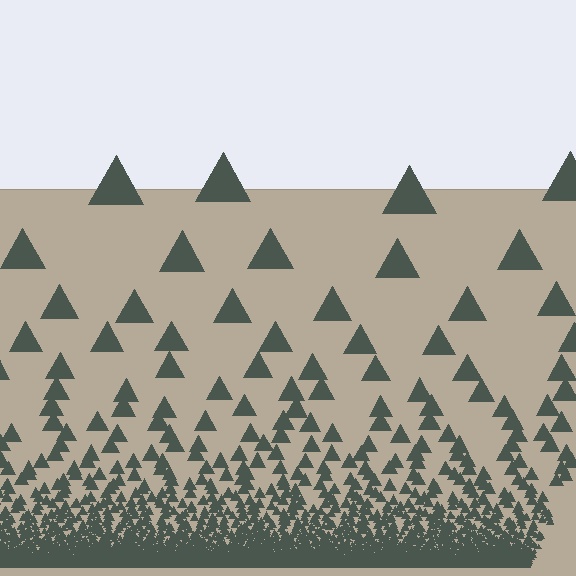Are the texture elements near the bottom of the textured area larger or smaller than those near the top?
Smaller. The gradient is inverted — elements near the bottom are smaller and denser.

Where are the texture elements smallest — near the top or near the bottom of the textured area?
Near the bottom.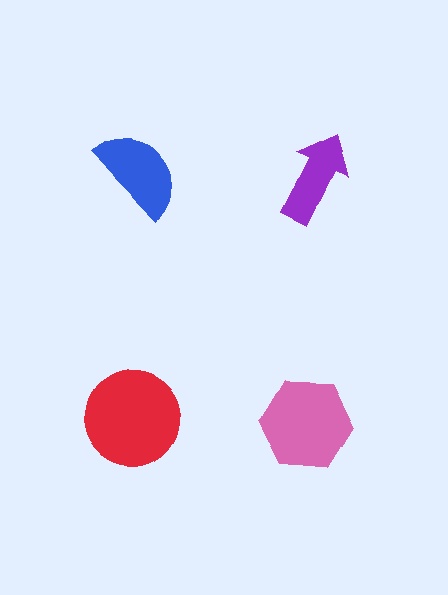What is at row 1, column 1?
A blue semicircle.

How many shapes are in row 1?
2 shapes.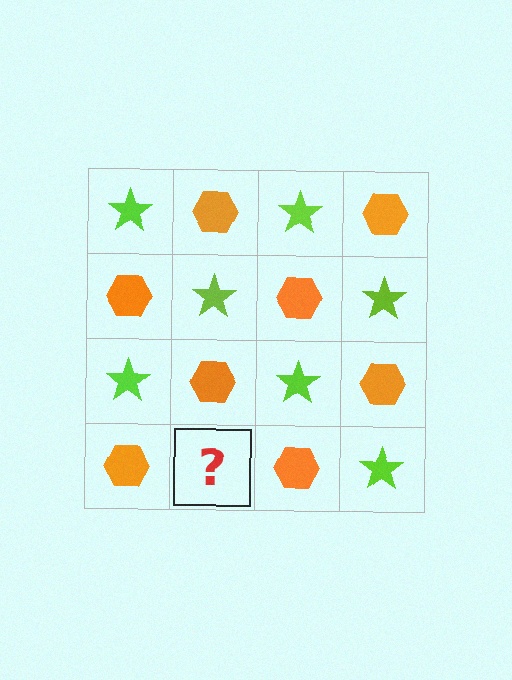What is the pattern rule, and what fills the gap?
The rule is that it alternates lime star and orange hexagon in a checkerboard pattern. The gap should be filled with a lime star.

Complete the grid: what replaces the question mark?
The question mark should be replaced with a lime star.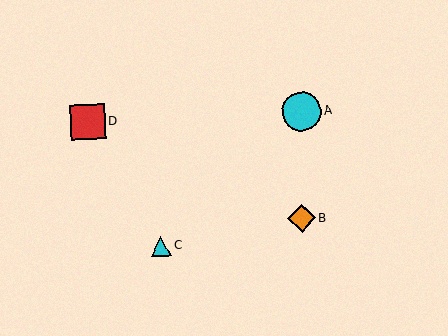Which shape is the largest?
The cyan circle (labeled A) is the largest.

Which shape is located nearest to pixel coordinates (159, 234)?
The cyan triangle (labeled C) at (161, 246) is nearest to that location.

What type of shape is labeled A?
Shape A is a cyan circle.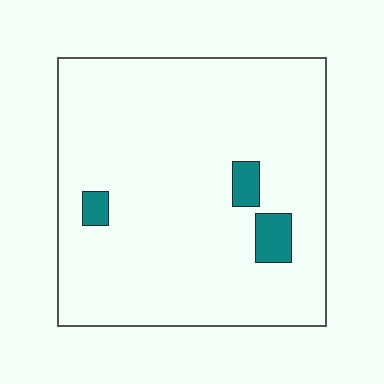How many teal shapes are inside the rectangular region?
3.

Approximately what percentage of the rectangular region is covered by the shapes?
Approximately 5%.